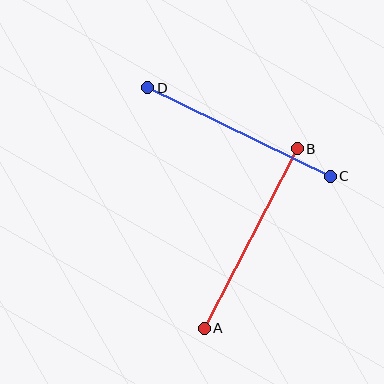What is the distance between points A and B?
The distance is approximately 202 pixels.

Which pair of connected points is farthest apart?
Points C and D are farthest apart.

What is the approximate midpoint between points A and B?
The midpoint is at approximately (251, 238) pixels.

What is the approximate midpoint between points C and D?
The midpoint is at approximately (239, 132) pixels.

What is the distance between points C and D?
The distance is approximately 203 pixels.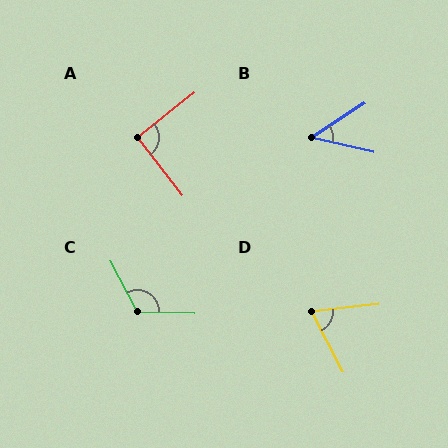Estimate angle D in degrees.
Approximately 69 degrees.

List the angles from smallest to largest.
B (46°), D (69°), A (91°), C (119°).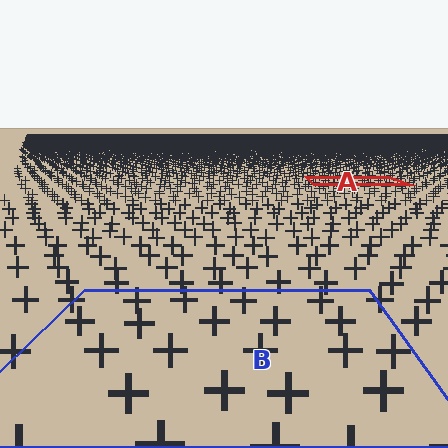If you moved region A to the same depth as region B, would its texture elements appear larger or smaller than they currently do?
They would appear larger. At a closer depth, the same texture elements are projected at a bigger on-screen size.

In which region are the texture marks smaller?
The texture marks are smaller in region A, because it is farther away.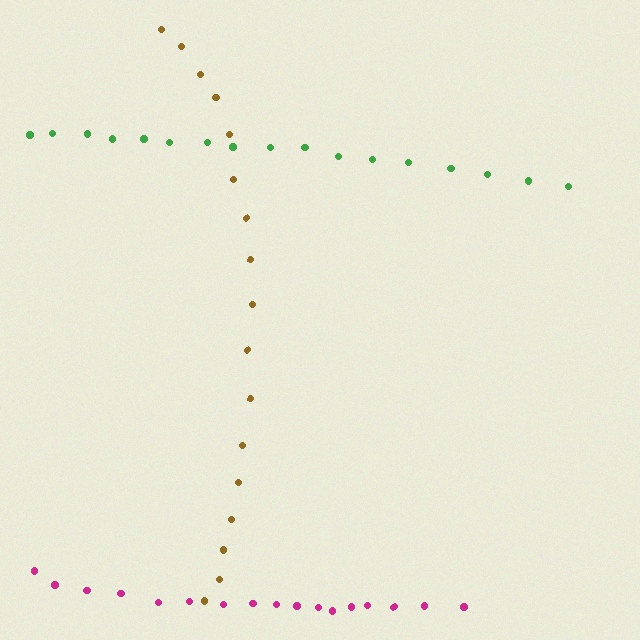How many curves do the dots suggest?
There are 3 distinct paths.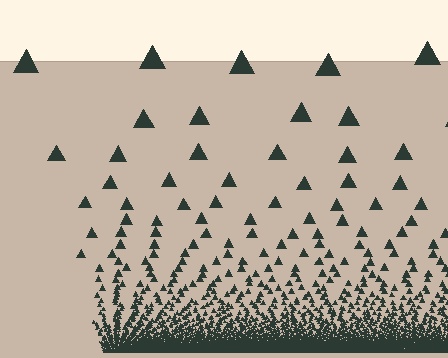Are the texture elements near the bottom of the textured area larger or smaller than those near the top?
Smaller. The gradient is inverted — elements near the bottom are smaller and denser.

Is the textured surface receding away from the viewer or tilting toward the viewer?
The surface appears to tilt toward the viewer. Texture elements get larger and sparser toward the top.